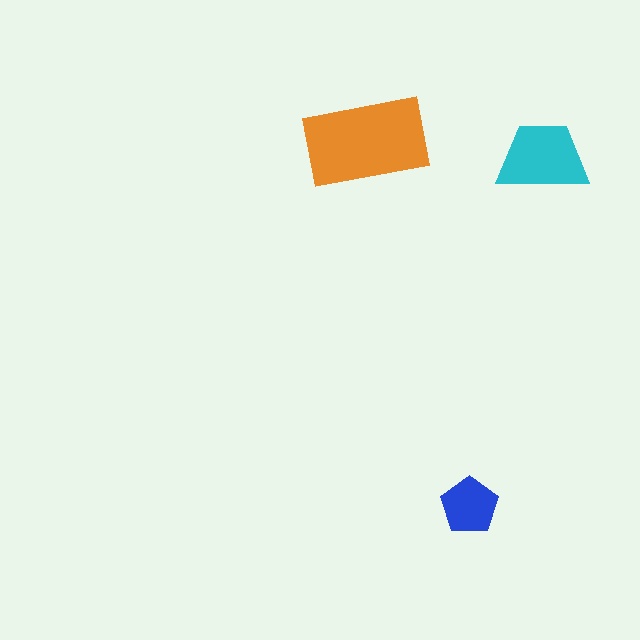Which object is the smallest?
The blue pentagon.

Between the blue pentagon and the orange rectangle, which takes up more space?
The orange rectangle.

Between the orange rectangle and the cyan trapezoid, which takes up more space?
The orange rectangle.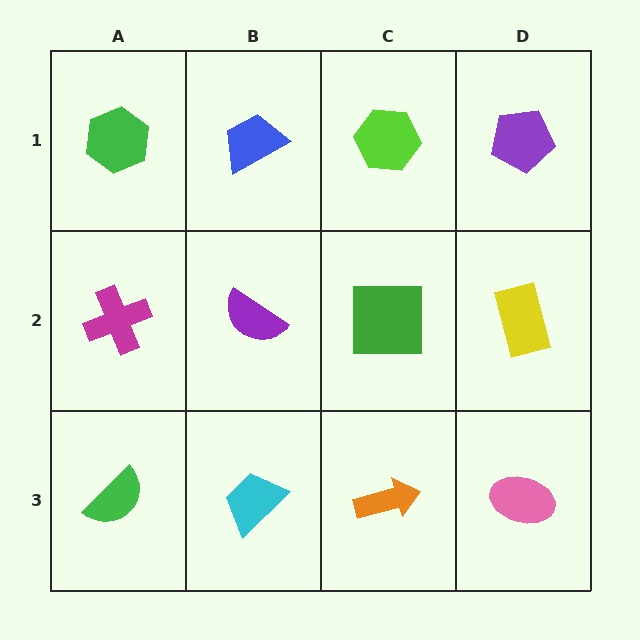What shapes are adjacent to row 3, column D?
A yellow rectangle (row 2, column D), an orange arrow (row 3, column C).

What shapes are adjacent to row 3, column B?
A purple semicircle (row 2, column B), a green semicircle (row 3, column A), an orange arrow (row 3, column C).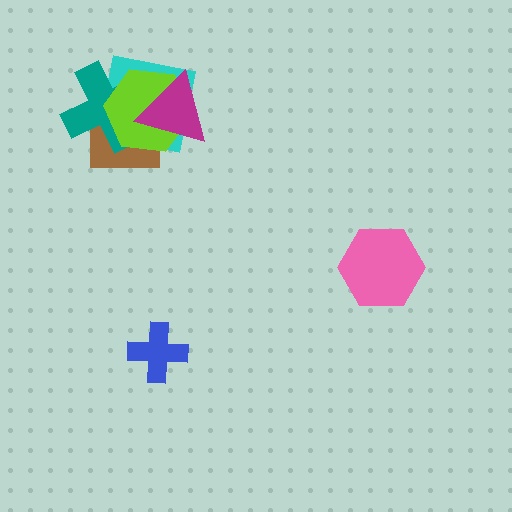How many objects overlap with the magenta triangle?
4 objects overlap with the magenta triangle.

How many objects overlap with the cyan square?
4 objects overlap with the cyan square.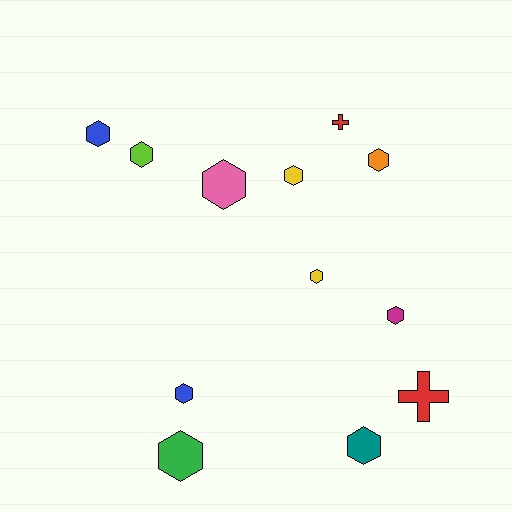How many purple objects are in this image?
There are no purple objects.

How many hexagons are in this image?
There are 10 hexagons.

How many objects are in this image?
There are 12 objects.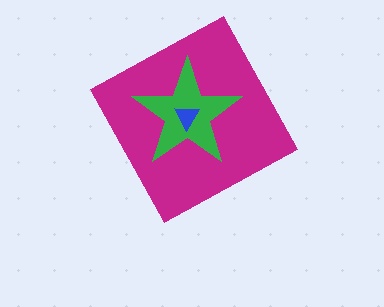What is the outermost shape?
The magenta diamond.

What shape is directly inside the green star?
The blue triangle.